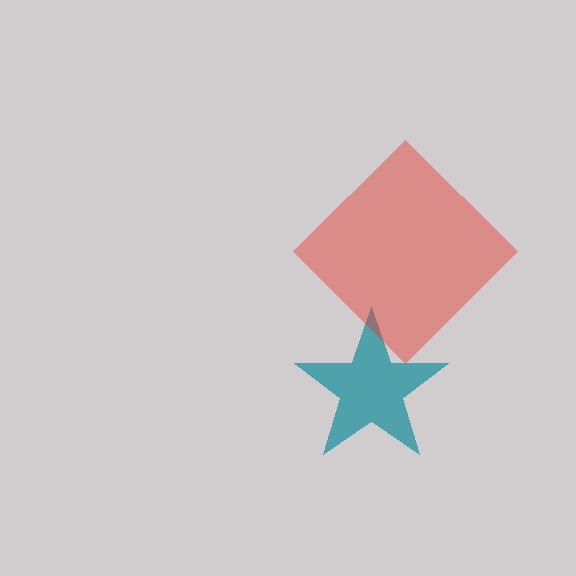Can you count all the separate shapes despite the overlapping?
Yes, there are 2 separate shapes.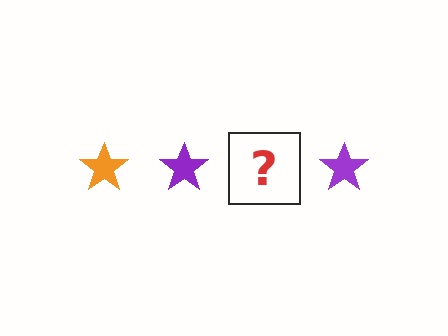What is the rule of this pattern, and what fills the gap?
The rule is that the pattern cycles through orange, purple stars. The gap should be filled with an orange star.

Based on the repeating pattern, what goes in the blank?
The blank should be an orange star.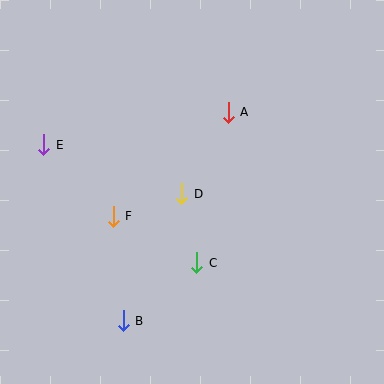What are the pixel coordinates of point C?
Point C is at (197, 263).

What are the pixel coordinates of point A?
Point A is at (228, 112).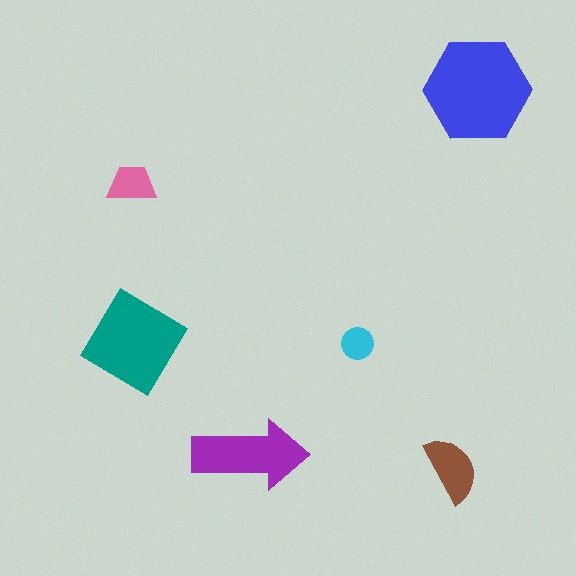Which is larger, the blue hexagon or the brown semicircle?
The blue hexagon.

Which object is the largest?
The blue hexagon.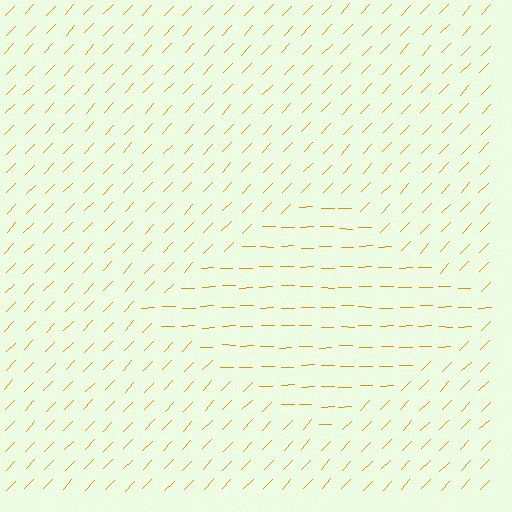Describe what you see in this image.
The image is filled with small orange line segments. A diamond region in the image has lines oriented differently from the surrounding lines, creating a visible texture boundary.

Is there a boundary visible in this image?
Yes, there is a texture boundary formed by a change in line orientation.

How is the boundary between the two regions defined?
The boundary is defined purely by a change in line orientation (approximately 45 degrees difference). All lines are the same color and thickness.